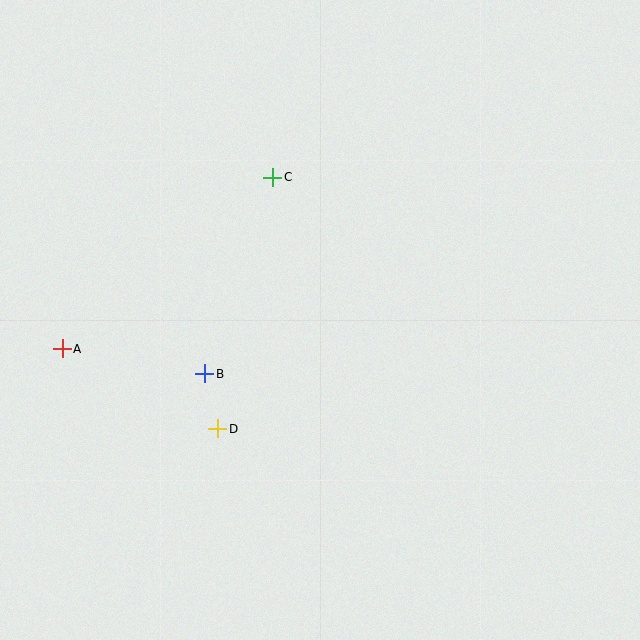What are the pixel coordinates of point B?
Point B is at (205, 374).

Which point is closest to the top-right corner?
Point C is closest to the top-right corner.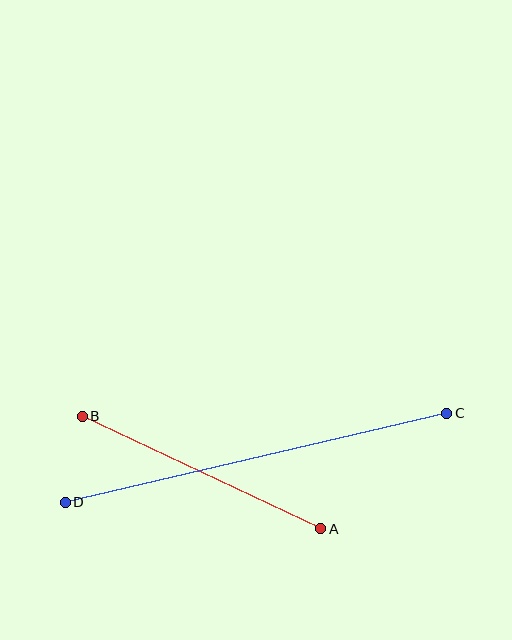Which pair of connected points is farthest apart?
Points C and D are farthest apart.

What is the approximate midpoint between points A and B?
The midpoint is at approximately (201, 472) pixels.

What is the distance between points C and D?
The distance is approximately 392 pixels.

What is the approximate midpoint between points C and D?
The midpoint is at approximately (256, 458) pixels.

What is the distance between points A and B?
The distance is approximately 264 pixels.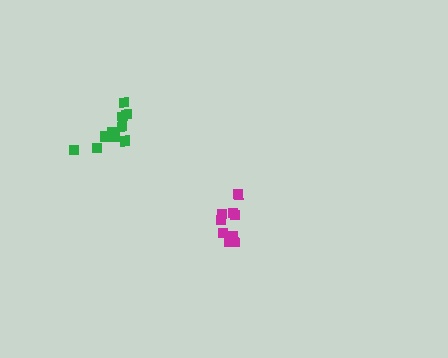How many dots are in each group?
Group 1: 10 dots, Group 2: 9 dots (19 total).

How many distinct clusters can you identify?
There are 2 distinct clusters.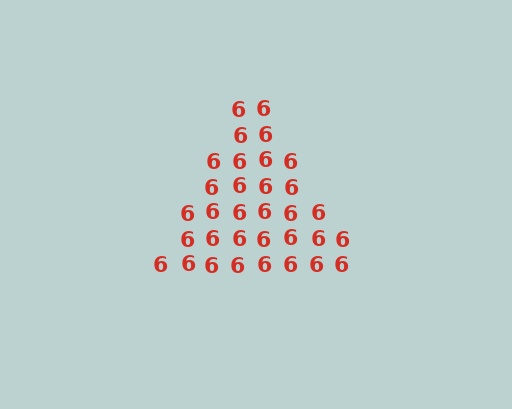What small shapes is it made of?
It is made of small digit 6's.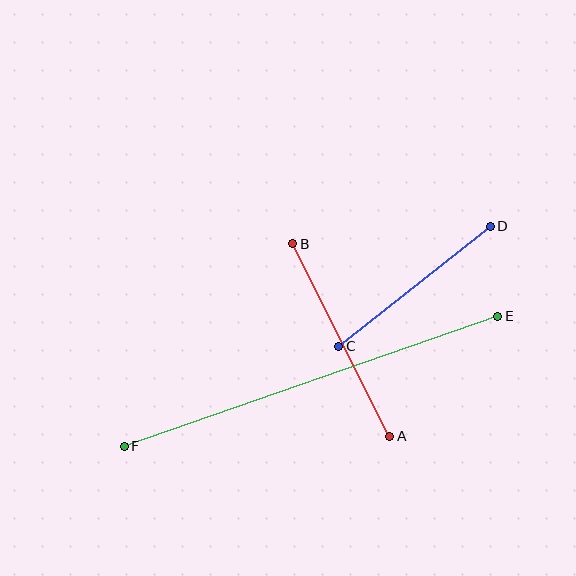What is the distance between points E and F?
The distance is approximately 395 pixels.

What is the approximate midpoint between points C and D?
The midpoint is at approximately (414, 286) pixels.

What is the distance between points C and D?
The distance is approximately 193 pixels.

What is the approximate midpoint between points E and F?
The midpoint is at approximately (311, 381) pixels.